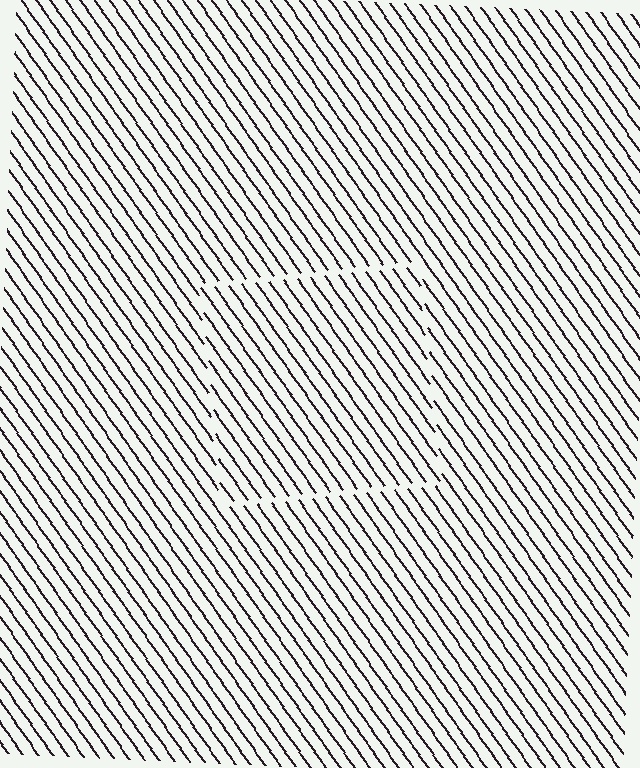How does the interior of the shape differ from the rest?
The interior of the shape contains the same grating, shifted by half a period — the contour is defined by the phase discontinuity where line-ends from the inner and outer gratings abut.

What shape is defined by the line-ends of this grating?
An illusory square. The interior of the shape contains the same grating, shifted by half a period — the contour is defined by the phase discontinuity where line-ends from the inner and outer gratings abut.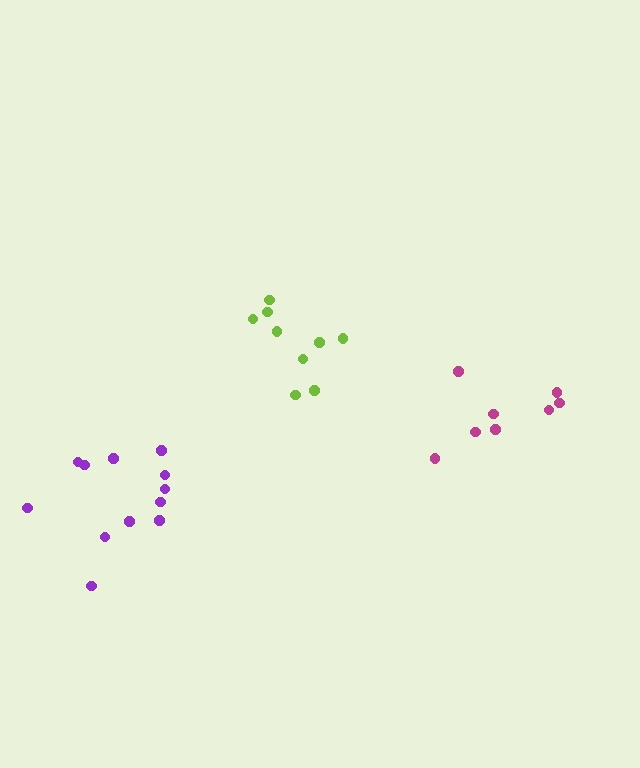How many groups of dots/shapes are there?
There are 3 groups.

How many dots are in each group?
Group 1: 8 dots, Group 2: 9 dots, Group 3: 12 dots (29 total).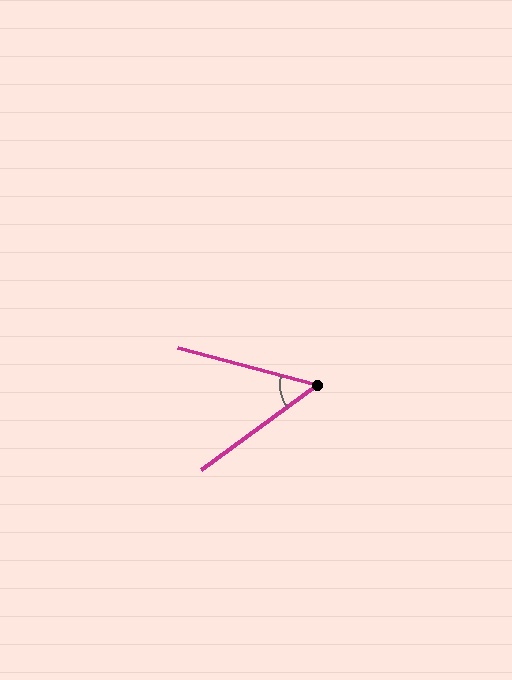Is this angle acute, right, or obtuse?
It is acute.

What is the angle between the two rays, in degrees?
Approximately 51 degrees.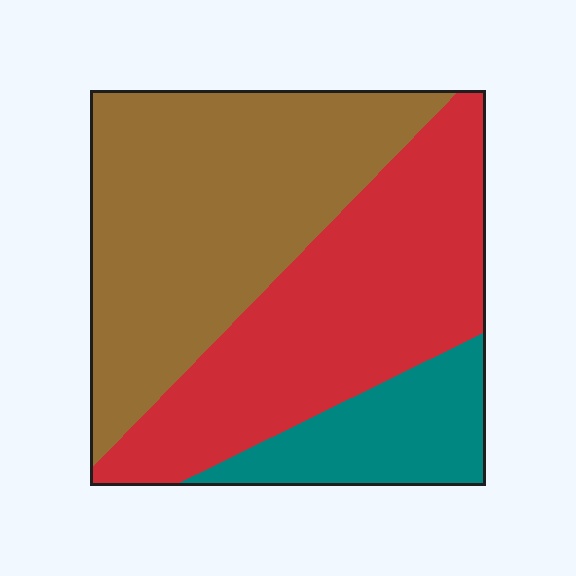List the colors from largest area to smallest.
From largest to smallest: brown, red, teal.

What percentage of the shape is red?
Red covers 40% of the shape.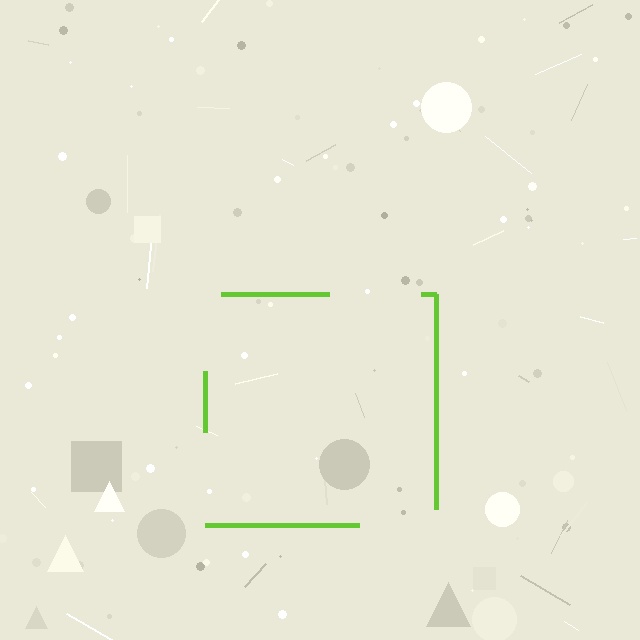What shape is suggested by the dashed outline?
The dashed outline suggests a square.